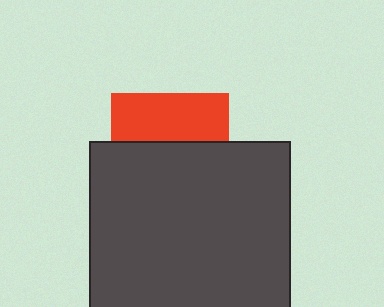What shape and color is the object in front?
The object in front is a dark gray square.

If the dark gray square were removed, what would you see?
You would see the complete red square.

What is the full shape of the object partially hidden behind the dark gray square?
The partially hidden object is a red square.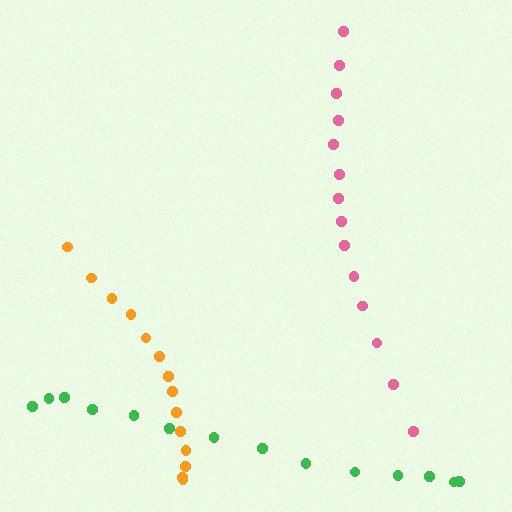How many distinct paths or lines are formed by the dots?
There are 3 distinct paths.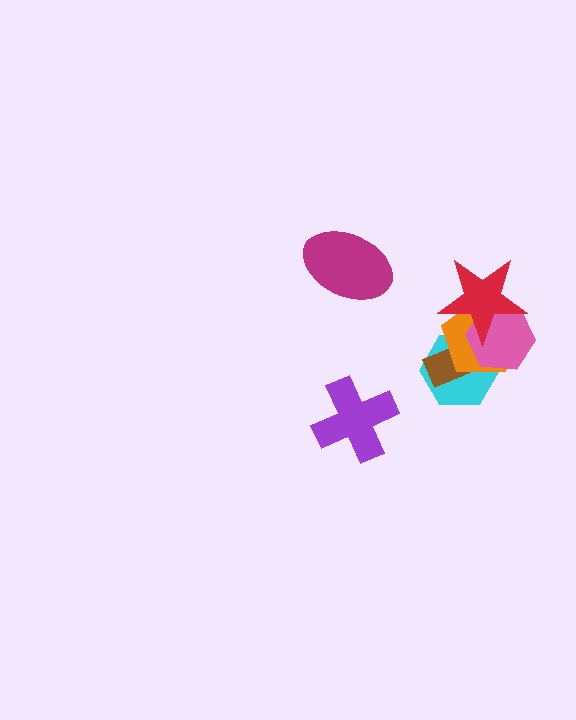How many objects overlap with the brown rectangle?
2 objects overlap with the brown rectangle.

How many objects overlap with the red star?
3 objects overlap with the red star.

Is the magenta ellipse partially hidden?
No, no other shape covers it.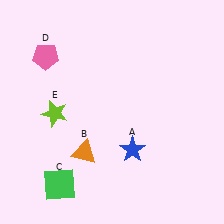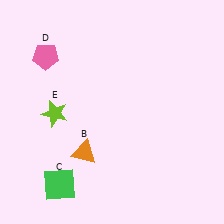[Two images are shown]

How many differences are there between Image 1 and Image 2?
There is 1 difference between the two images.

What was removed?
The blue star (A) was removed in Image 2.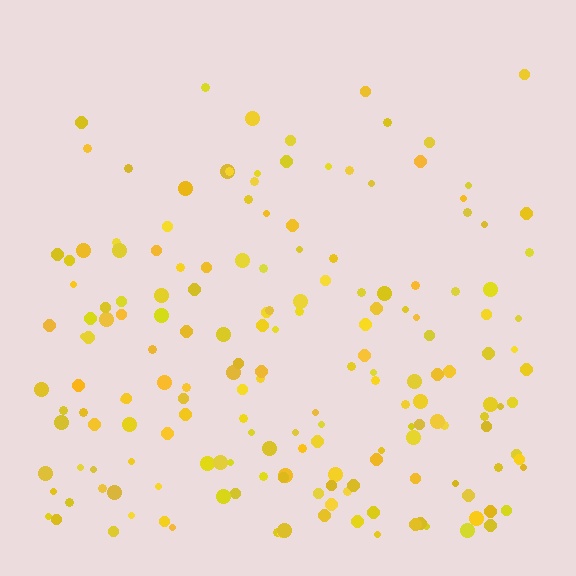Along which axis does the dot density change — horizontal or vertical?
Vertical.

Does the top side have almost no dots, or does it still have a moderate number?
Still a moderate number, just noticeably fewer than the bottom.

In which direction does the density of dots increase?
From top to bottom, with the bottom side densest.